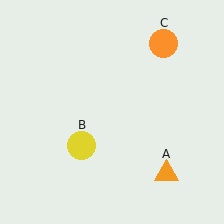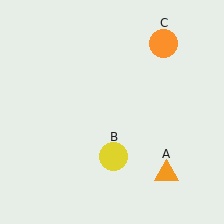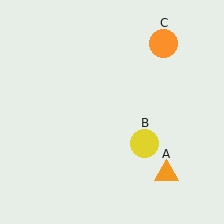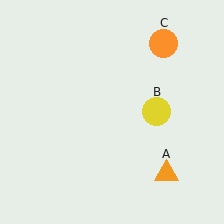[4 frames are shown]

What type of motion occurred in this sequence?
The yellow circle (object B) rotated counterclockwise around the center of the scene.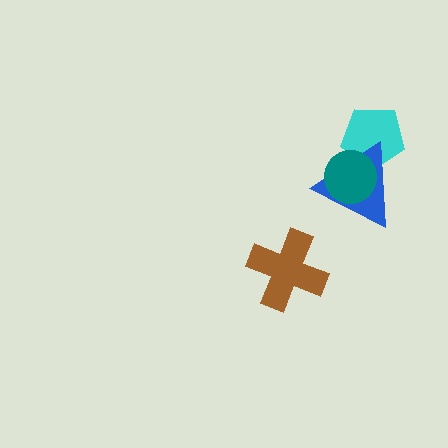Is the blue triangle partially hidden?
Yes, it is partially covered by another shape.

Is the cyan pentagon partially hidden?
Yes, it is partially covered by another shape.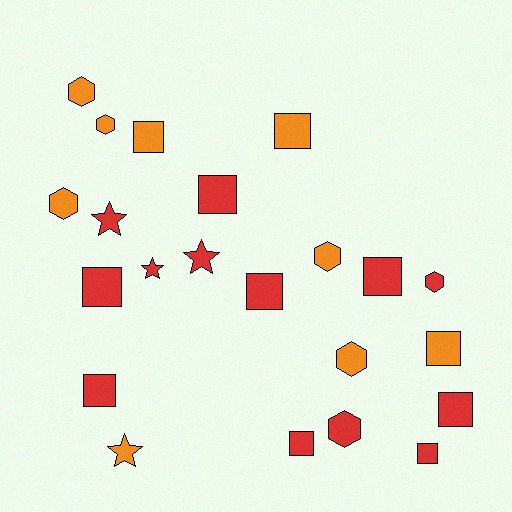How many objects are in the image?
There are 22 objects.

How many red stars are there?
There are 3 red stars.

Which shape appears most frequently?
Square, with 11 objects.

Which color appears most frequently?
Red, with 13 objects.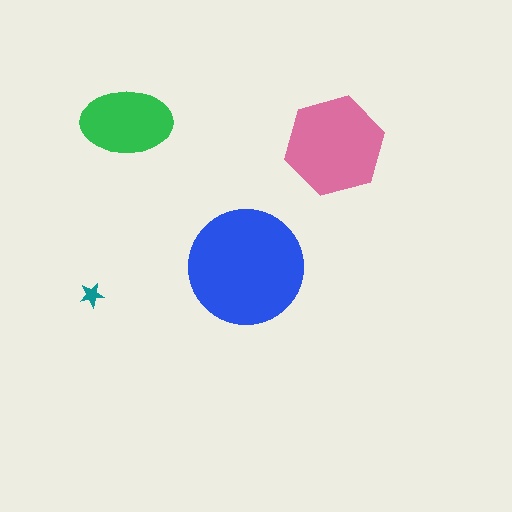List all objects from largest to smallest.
The blue circle, the pink hexagon, the green ellipse, the teal star.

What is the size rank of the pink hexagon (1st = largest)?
2nd.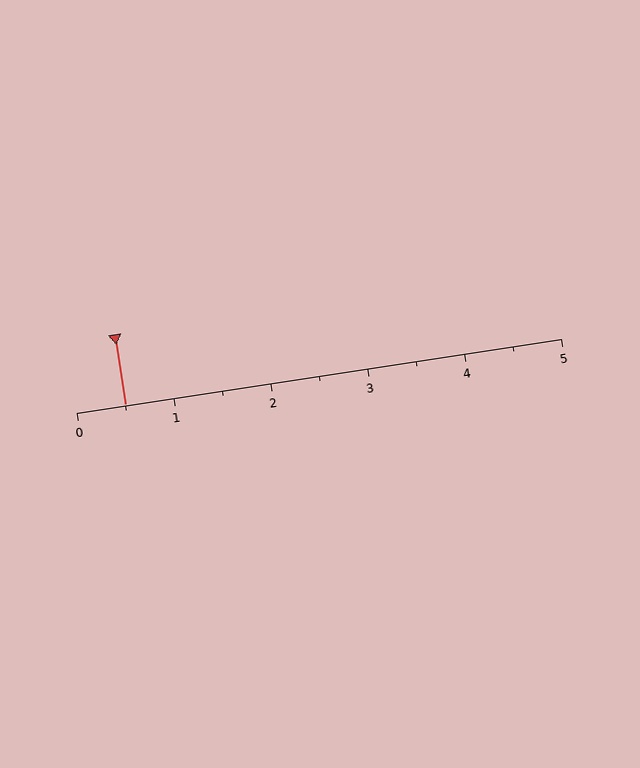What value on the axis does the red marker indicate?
The marker indicates approximately 0.5.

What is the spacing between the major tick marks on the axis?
The major ticks are spaced 1 apart.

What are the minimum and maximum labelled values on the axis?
The axis runs from 0 to 5.